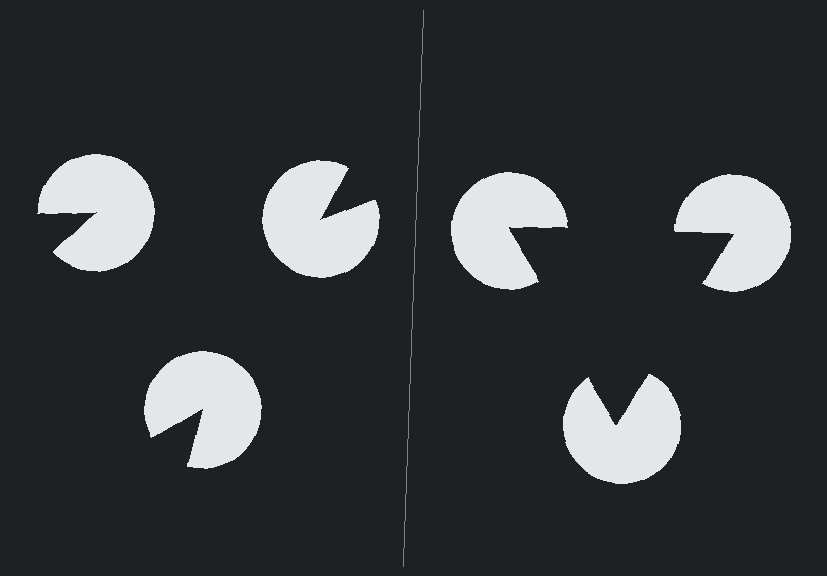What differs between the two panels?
The pac-man discs are positioned identically on both sides; only the wedge orientations differ. On the right they align to a triangle; on the left they are misaligned.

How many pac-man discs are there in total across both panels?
6 — 3 on each side.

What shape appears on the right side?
An illusory triangle.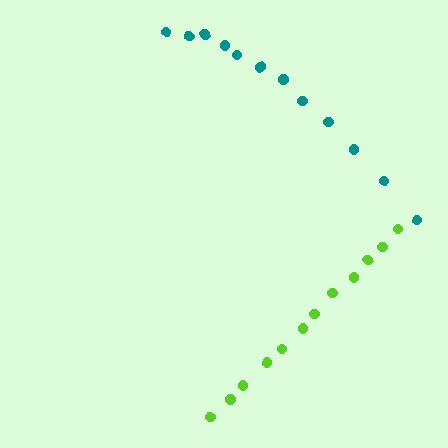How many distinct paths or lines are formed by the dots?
There are 2 distinct paths.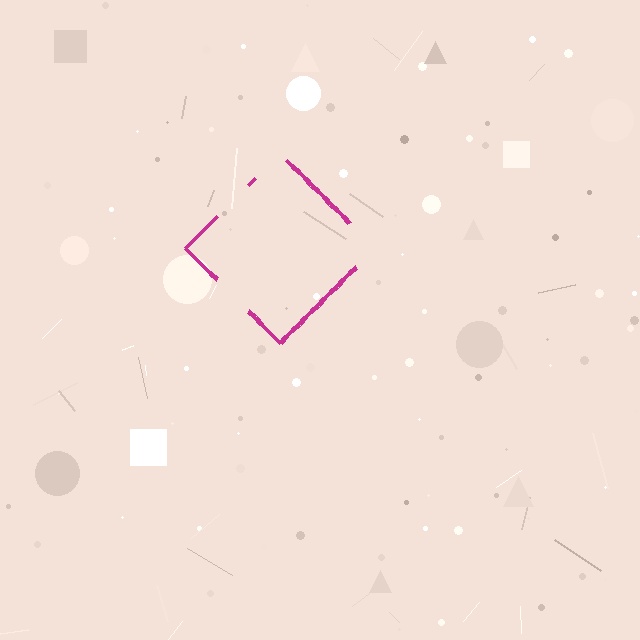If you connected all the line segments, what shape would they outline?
They would outline a diamond.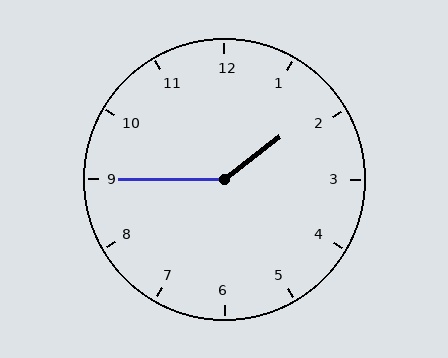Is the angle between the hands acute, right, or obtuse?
It is obtuse.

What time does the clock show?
1:45.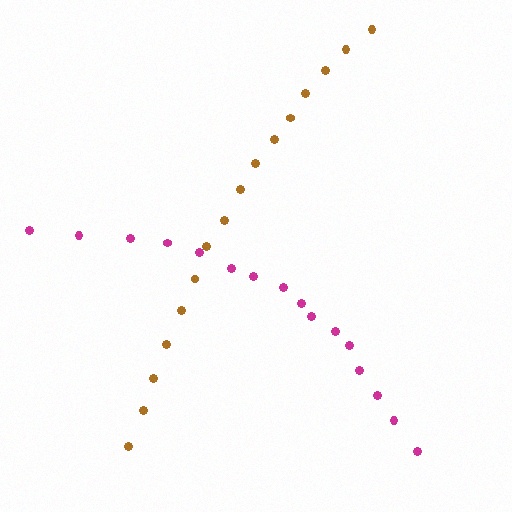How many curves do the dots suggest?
There are 2 distinct paths.